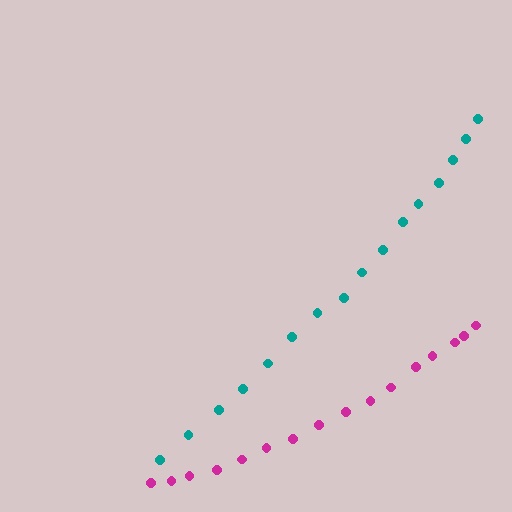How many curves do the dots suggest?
There are 2 distinct paths.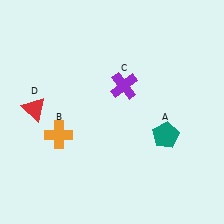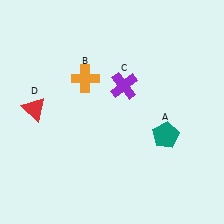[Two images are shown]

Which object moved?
The orange cross (B) moved up.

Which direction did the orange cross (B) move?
The orange cross (B) moved up.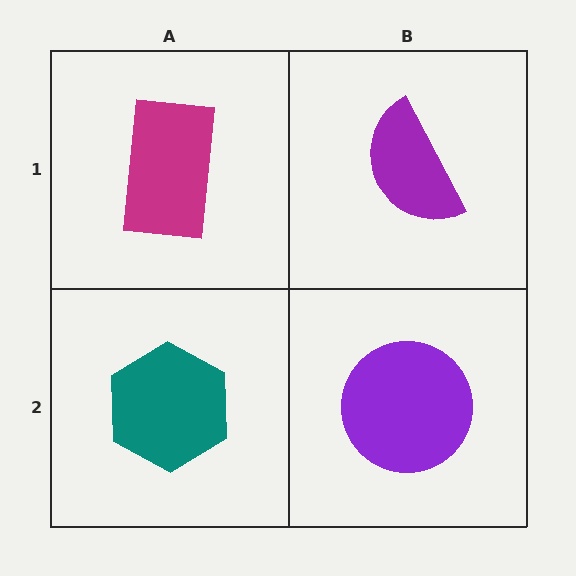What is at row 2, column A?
A teal hexagon.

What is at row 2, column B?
A purple circle.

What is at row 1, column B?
A purple semicircle.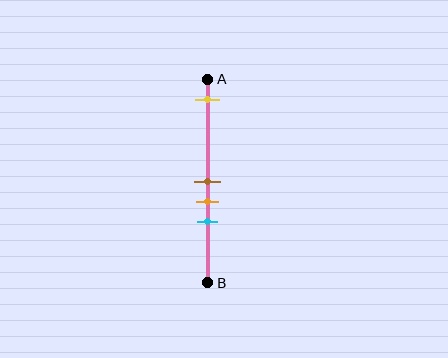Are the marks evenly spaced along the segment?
No, the marks are not evenly spaced.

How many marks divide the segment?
There are 4 marks dividing the segment.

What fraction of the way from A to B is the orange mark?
The orange mark is approximately 60% (0.6) of the way from A to B.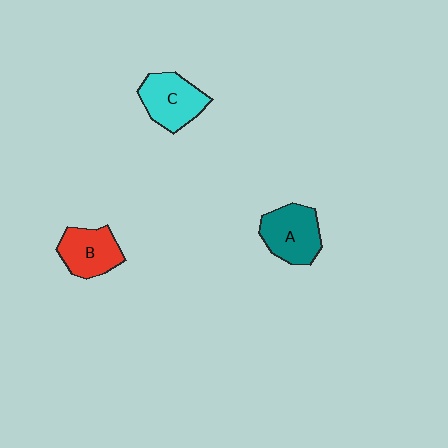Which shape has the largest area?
Shape A (teal).